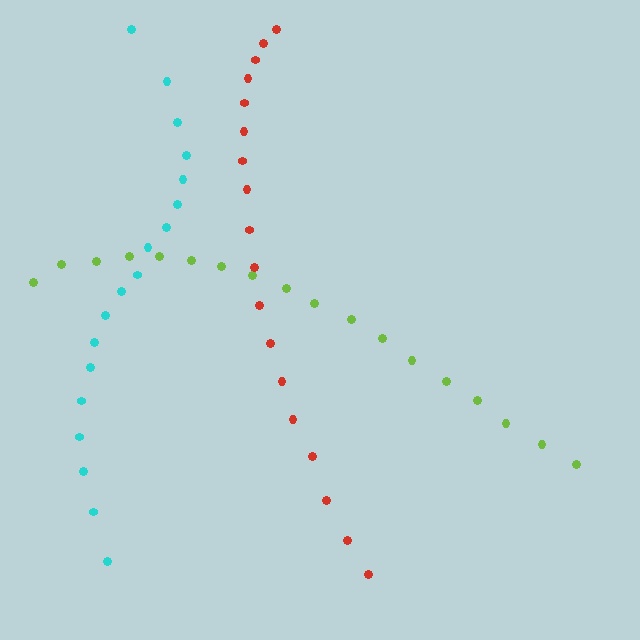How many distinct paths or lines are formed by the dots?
There are 3 distinct paths.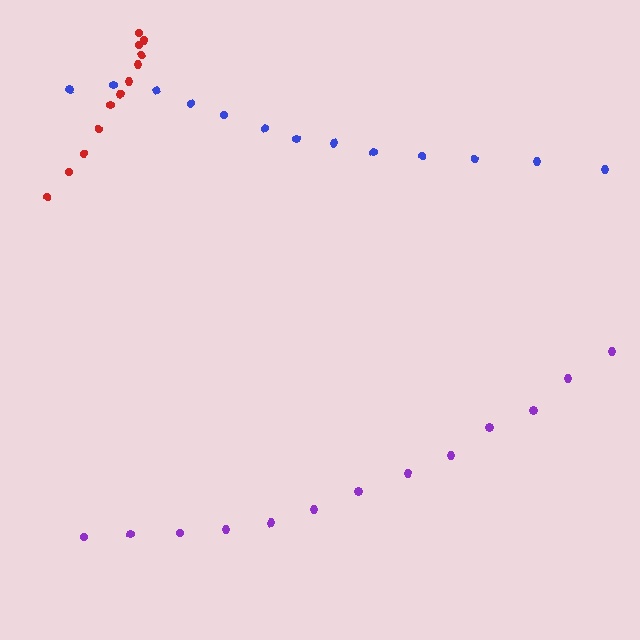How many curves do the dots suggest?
There are 3 distinct paths.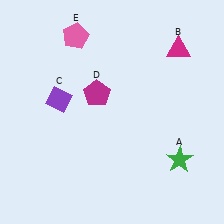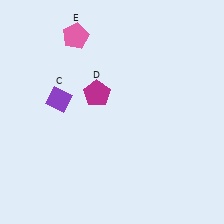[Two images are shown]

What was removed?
The green star (A), the magenta triangle (B) were removed in Image 2.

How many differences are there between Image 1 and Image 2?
There are 2 differences between the two images.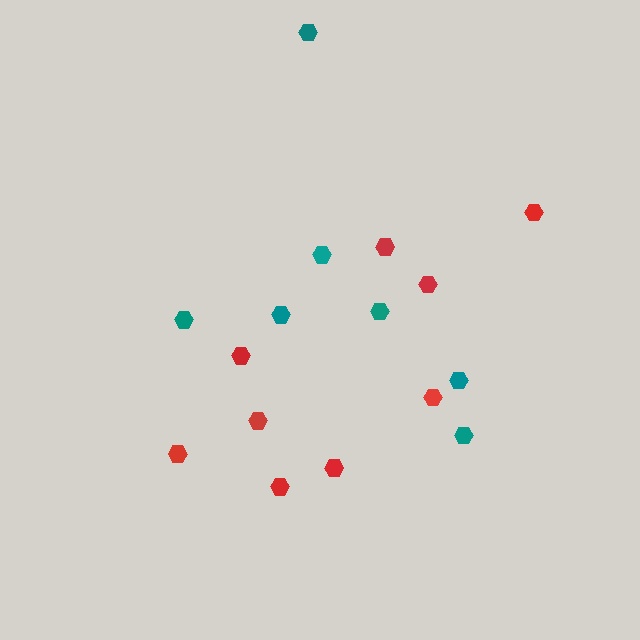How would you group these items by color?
There are 2 groups: one group of red hexagons (9) and one group of teal hexagons (7).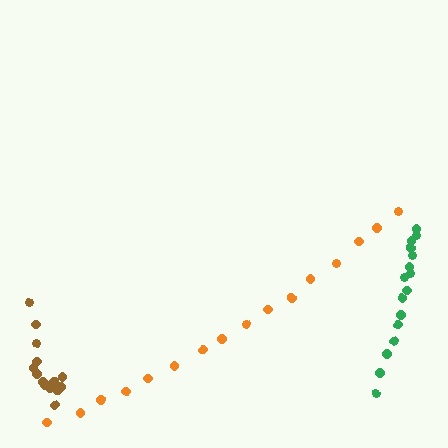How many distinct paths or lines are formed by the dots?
There are 3 distinct paths.